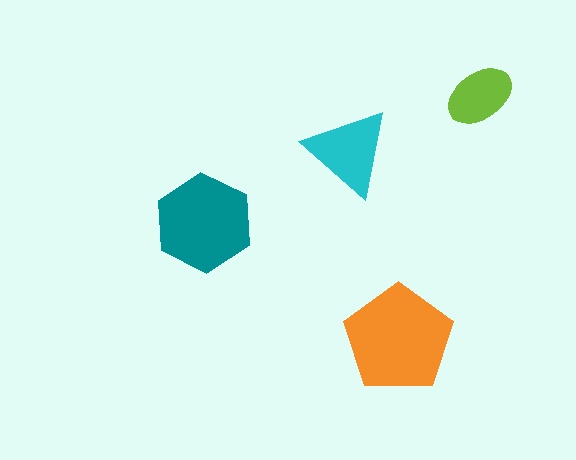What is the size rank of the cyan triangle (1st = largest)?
3rd.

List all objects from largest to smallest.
The orange pentagon, the teal hexagon, the cyan triangle, the lime ellipse.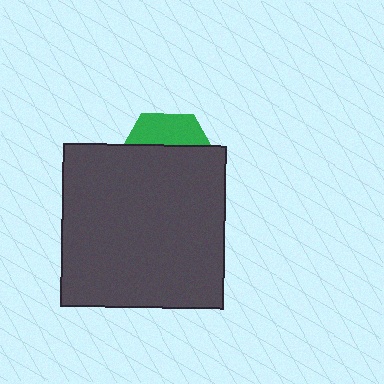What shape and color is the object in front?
The object in front is a dark gray square.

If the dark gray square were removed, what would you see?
You would see the complete green hexagon.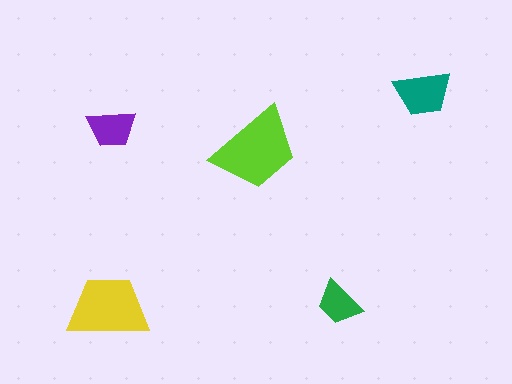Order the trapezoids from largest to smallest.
the lime one, the yellow one, the teal one, the purple one, the green one.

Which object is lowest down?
The yellow trapezoid is bottommost.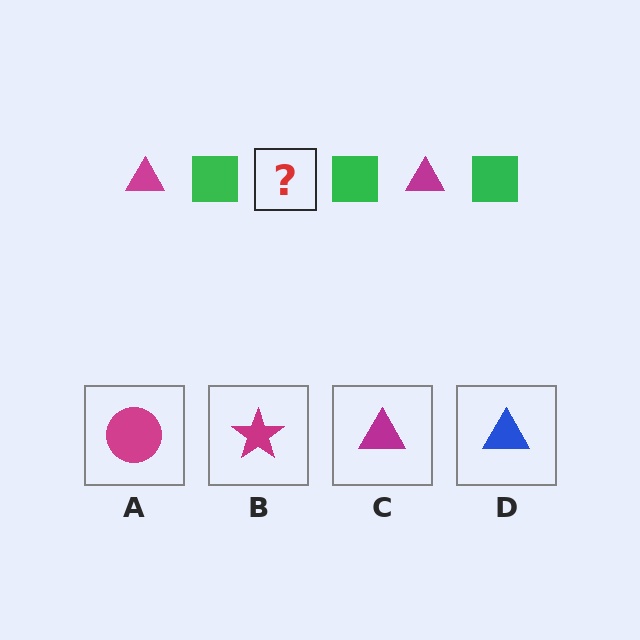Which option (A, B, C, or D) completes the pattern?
C.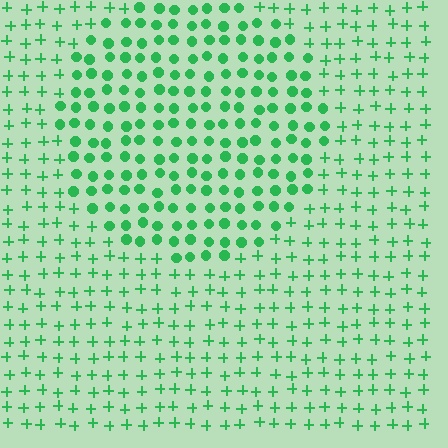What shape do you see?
I see a circle.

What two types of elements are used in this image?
The image uses circles inside the circle region and plus signs outside it.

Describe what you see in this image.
The image is filled with small green elements arranged in a uniform grid. A circle-shaped region contains circles, while the surrounding area contains plus signs. The boundary is defined purely by the change in element shape.